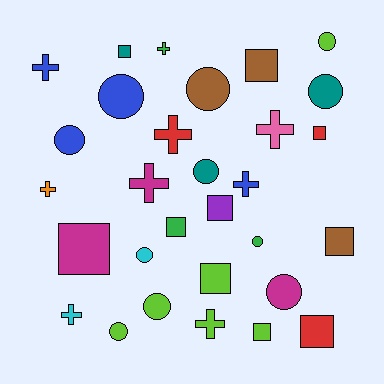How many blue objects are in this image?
There are 4 blue objects.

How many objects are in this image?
There are 30 objects.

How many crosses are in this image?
There are 9 crosses.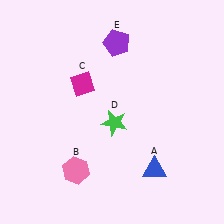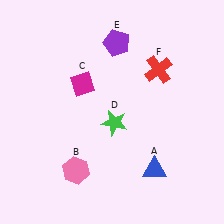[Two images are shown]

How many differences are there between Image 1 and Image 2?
There is 1 difference between the two images.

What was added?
A red cross (F) was added in Image 2.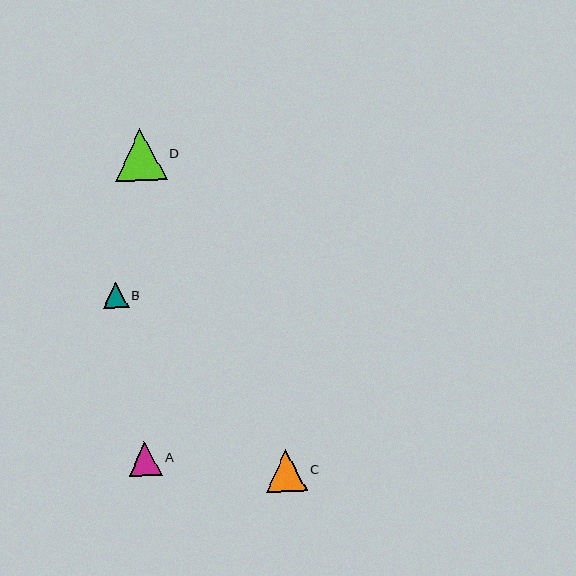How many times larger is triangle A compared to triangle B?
Triangle A is approximately 1.3 times the size of triangle B.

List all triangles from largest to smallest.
From largest to smallest: D, C, A, B.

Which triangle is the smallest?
Triangle B is the smallest with a size of approximately 26 pixels.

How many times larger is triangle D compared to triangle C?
Triangle D is approximately 1.3 times the size of triangle C.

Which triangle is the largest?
Triangle D is the largest with a size of approximately 52 pixels.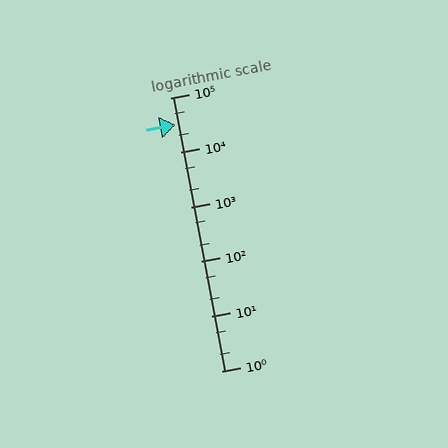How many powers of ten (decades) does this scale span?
The scale spans 5 decades, from 1 to 100000.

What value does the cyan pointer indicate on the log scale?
The pointer indicates approximately 32000.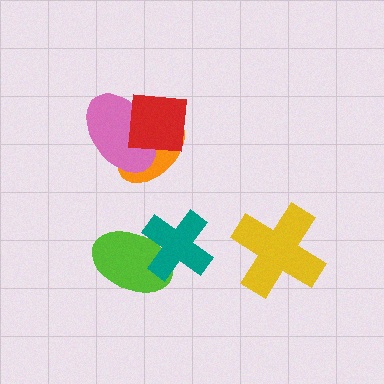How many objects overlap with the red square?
2 objects overlap with the red square.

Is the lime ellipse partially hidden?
Yes, it is partially covered by another shape.